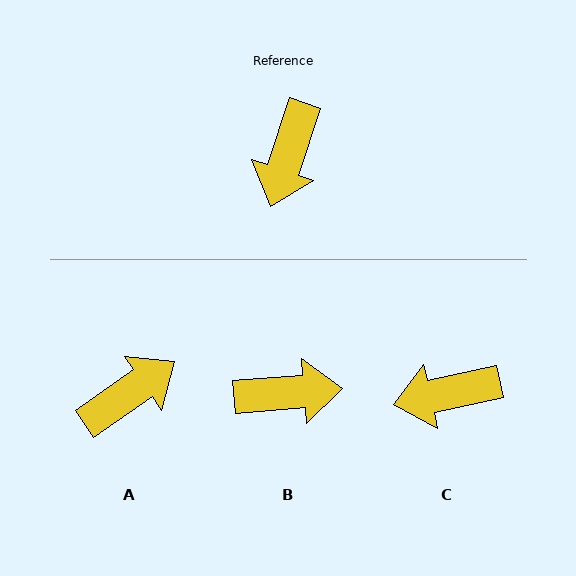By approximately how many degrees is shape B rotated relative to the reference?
Approximately 113 degrees counter-clockwise.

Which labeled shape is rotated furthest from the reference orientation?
A, about 143 degrees away.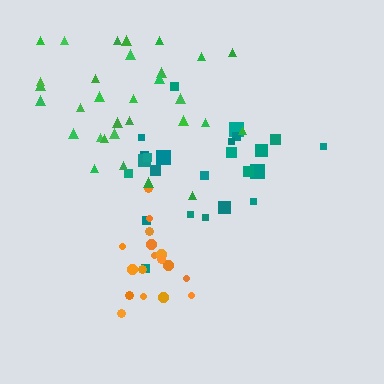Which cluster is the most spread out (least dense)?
Green.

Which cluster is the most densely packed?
Orange.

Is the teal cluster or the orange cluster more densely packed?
Orange.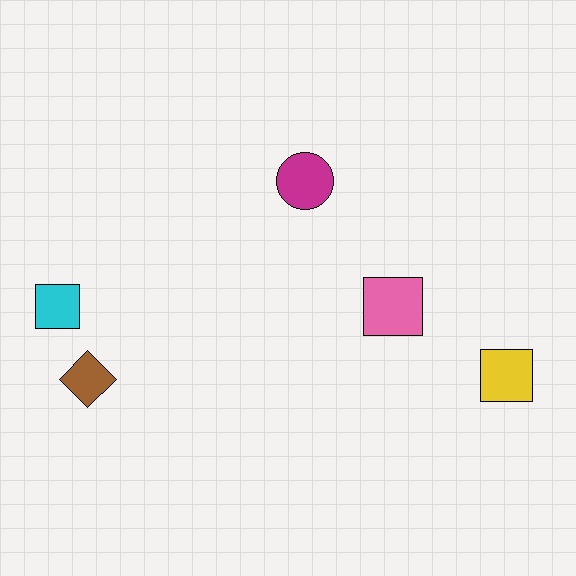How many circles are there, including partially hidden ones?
There is 1 circle.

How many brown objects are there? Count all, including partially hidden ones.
There is 1 brown object.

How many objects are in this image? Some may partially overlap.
There are 5 objects.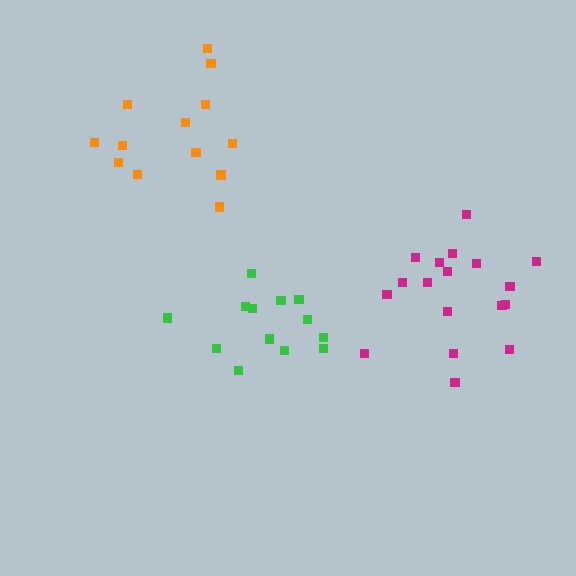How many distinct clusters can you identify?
There are 3 distinct clusters.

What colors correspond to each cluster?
The clusters are colored: green, magenta, orange.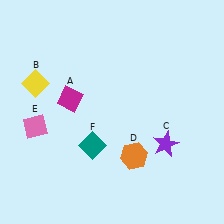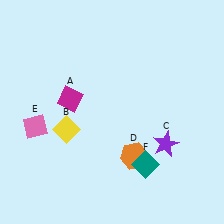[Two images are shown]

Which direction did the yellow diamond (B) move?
The yellow diamond (B) moved down.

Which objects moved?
The objects that moved are: the yellow diamond (B), the teal diamond (F).